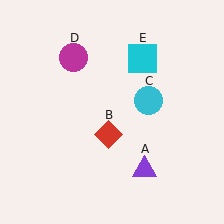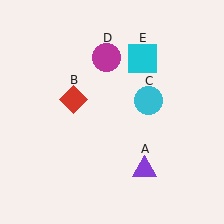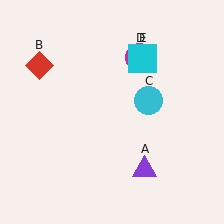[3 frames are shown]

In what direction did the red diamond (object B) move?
The red diamond (object B) moved up and to the left.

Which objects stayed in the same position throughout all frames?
Purple triangle (object A) and cyan circle (object C) and cyan square (object E) remained stationary.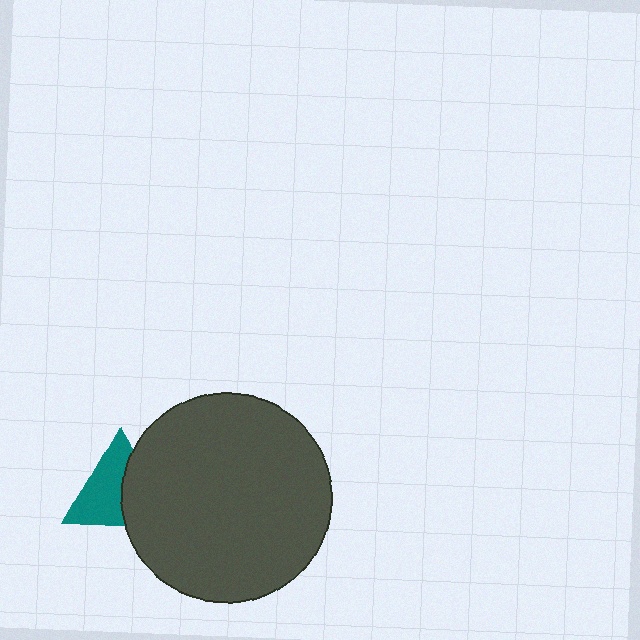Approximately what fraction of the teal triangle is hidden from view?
Roughly 41% of the teal triangle is hidden behind the dark gray circle.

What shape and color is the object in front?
The object in front is a dark gray circle.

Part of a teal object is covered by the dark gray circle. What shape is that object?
It is a triangle.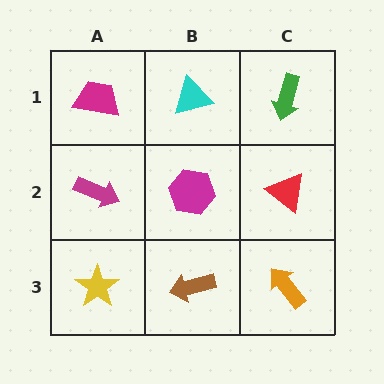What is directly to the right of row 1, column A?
A cyan triangle.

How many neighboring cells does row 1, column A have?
2.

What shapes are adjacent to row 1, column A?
A magenta arrow (row 2, column A), a cyan triangle (row 1, column B).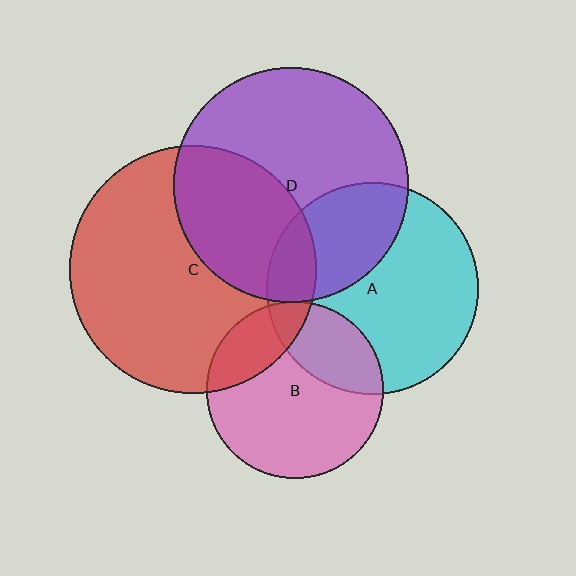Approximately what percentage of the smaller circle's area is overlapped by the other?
Approximately 25%.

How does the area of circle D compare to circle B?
Approximately 1.8 times.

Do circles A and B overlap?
Yes.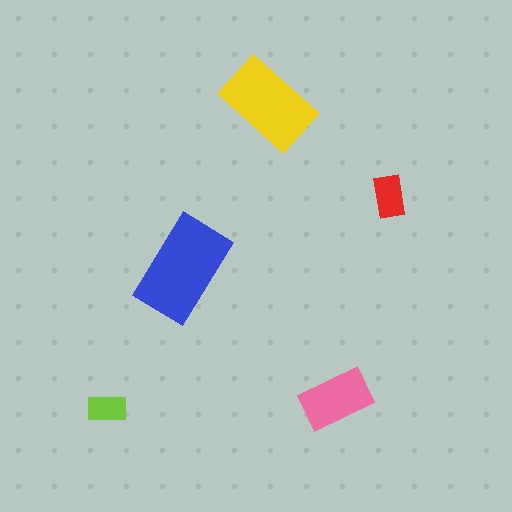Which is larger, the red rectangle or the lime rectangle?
The red one.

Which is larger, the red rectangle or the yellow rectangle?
The yellow one.